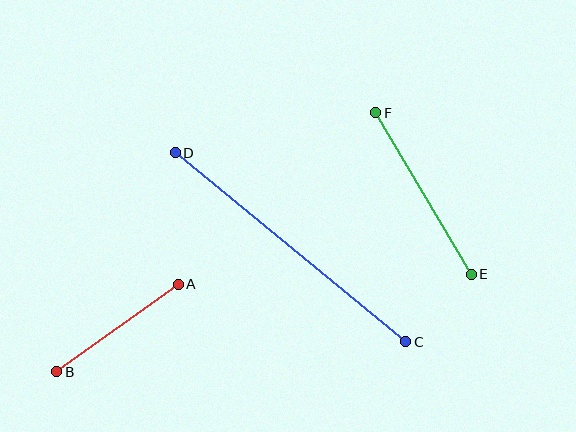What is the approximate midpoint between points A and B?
The midpoint is at approximately (118, 328) pixels.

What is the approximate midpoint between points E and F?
The midpoint is at approximately (423, 193) pixels.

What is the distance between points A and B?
The distance is approximately 150 pixels.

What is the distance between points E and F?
The distance is approximately 188 pixels.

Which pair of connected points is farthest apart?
Points C and D are farthest apart.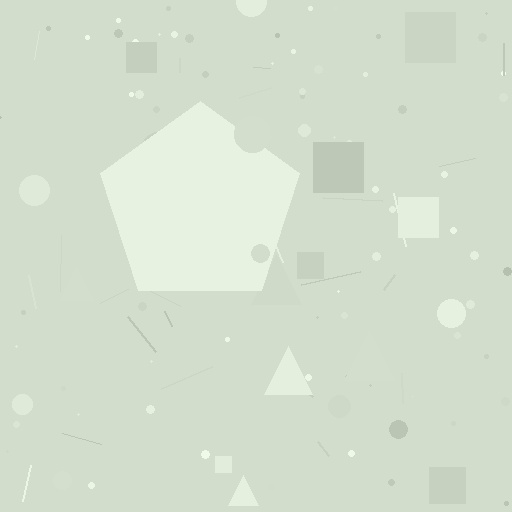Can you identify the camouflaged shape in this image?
The camouflaged shape is a pentagon.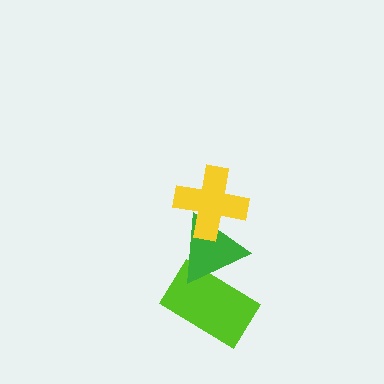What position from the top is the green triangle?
The green triangle is 2nd from the top.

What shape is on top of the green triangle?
The yellow cross is on top of the green triangle.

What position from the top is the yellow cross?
The yellow cross is 1st from the top.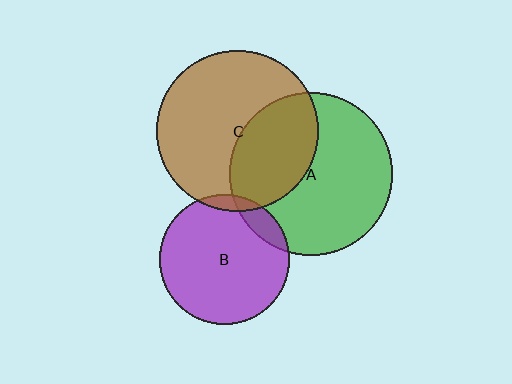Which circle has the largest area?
Circle A (green).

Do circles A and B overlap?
Yes.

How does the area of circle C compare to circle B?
Approximately 1.5 times.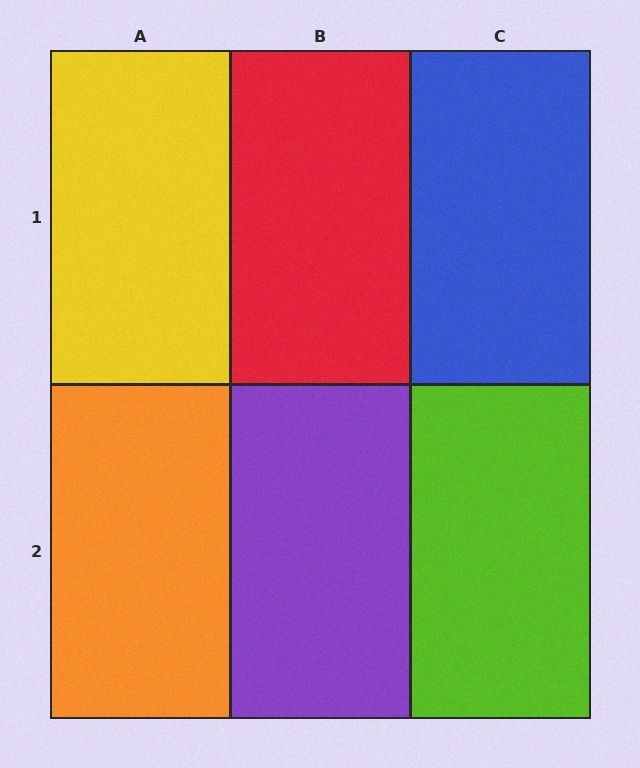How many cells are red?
1 cell is red.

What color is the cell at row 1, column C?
Blue.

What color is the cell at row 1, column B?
Red.